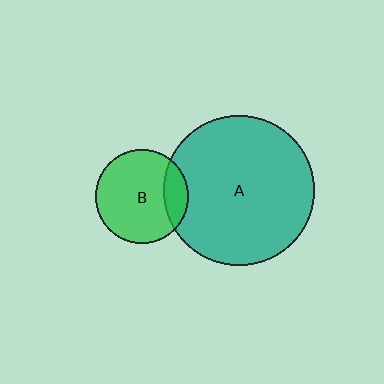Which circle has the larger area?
Circle A (teal).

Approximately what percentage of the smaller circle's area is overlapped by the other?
Approximately 20%.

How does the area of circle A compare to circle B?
Approximately 2.6 times.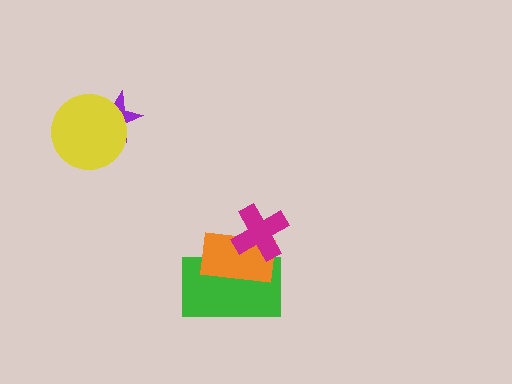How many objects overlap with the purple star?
1 object overlaps with the purple star.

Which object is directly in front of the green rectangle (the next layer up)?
The orange rectangle is directly in front of the green rectangle.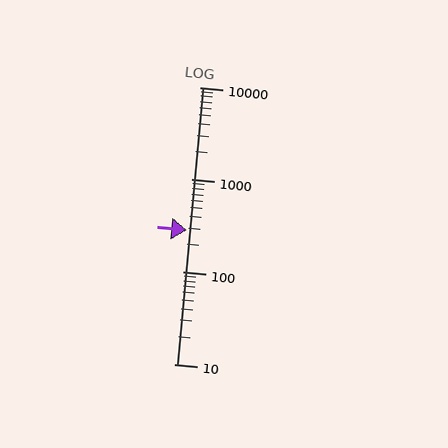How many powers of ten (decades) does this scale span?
The scale spans 3 decades, from 10 to 10000.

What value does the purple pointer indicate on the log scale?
The pointer indicates approximately 280.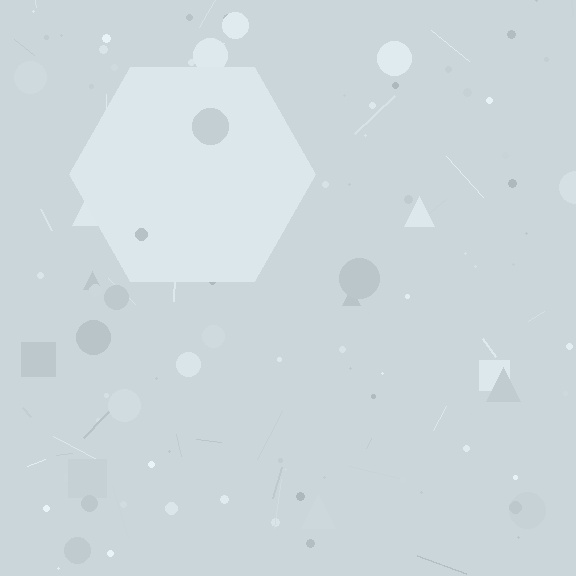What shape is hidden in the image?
A hexagon is hidden in the image.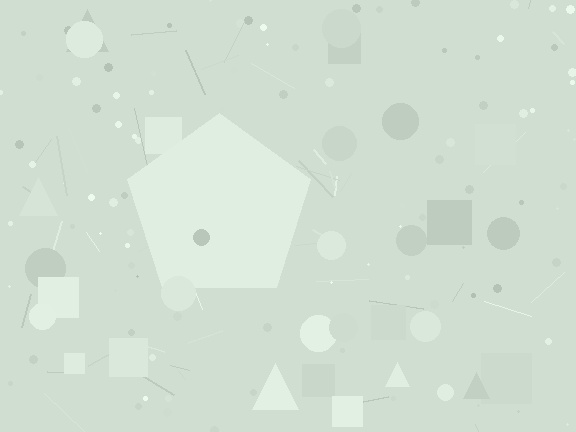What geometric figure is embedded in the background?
A pentagon is embedded in the background.